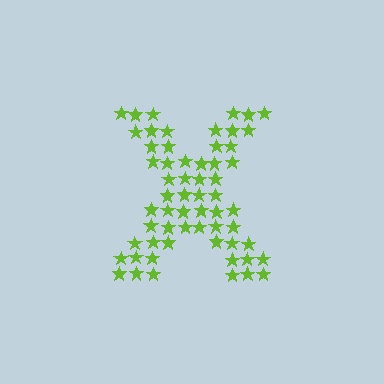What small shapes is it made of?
It is made of small stars.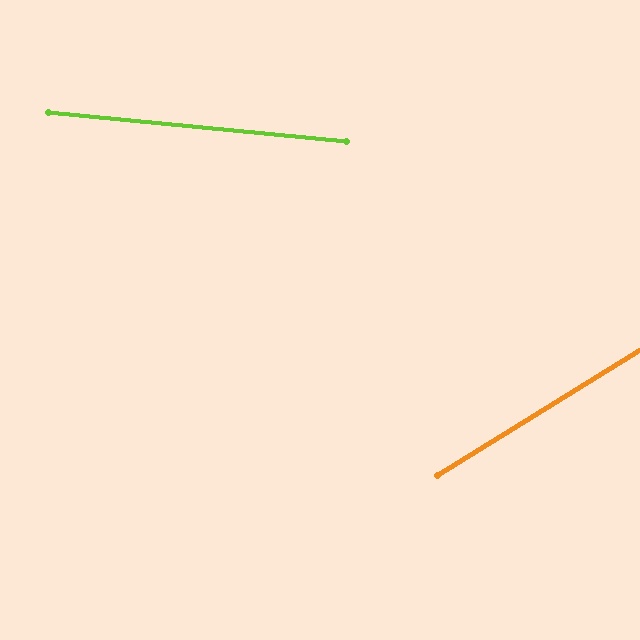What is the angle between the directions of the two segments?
Approximately 37 degrees.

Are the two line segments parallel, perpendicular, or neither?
Neither parallel nor perpendicular — they differ by about 37°.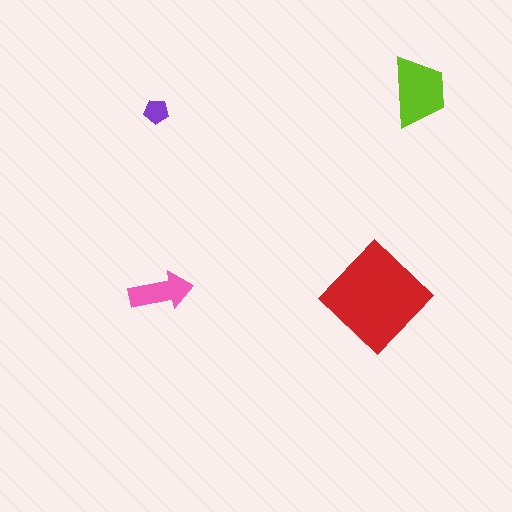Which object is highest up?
The lime trapezoid is topmost.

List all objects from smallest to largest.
The purple pentagon, the pink arrow, the lime trapezoid, the red diamond.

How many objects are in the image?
There are 4 objects in the image.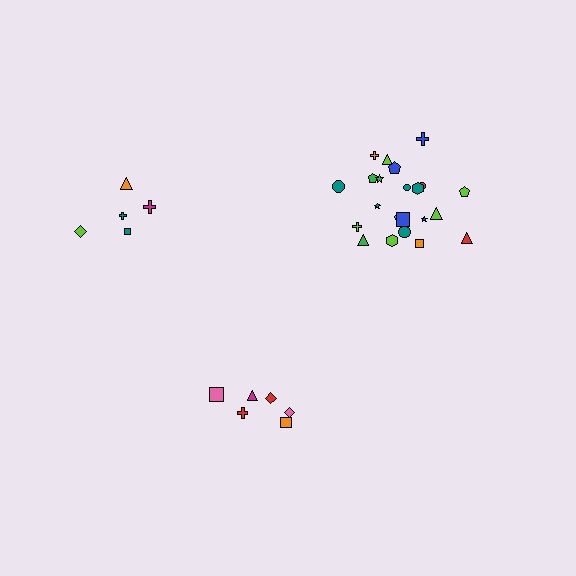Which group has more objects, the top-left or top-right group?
The top-right group.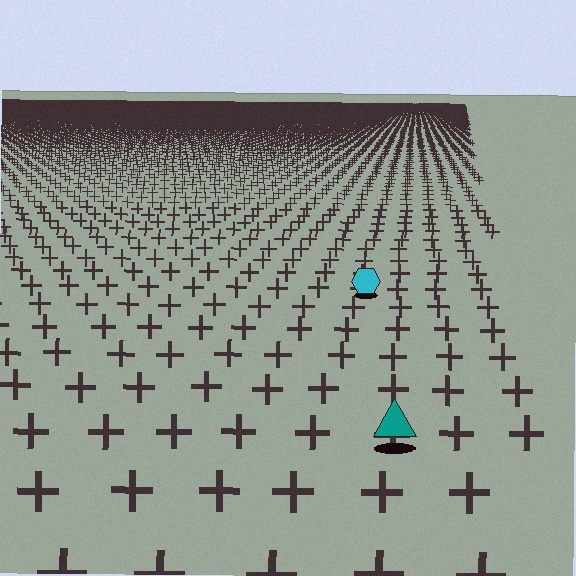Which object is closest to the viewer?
The teal triangle is closest. The texture marks near it are larger and more spread out.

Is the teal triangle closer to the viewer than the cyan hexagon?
Yes. The teal triangle is closer — you can tell from the texture gradient: the ground texture is coarser near it.